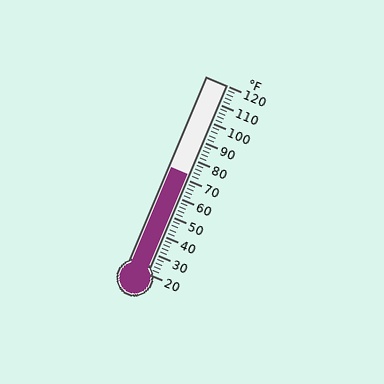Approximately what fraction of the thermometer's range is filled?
The thermometer is filled to approximately 50% of its range.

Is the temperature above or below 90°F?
The temperature is below 90°F.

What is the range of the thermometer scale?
The thermometer scale ranges from 20°F to 120°F.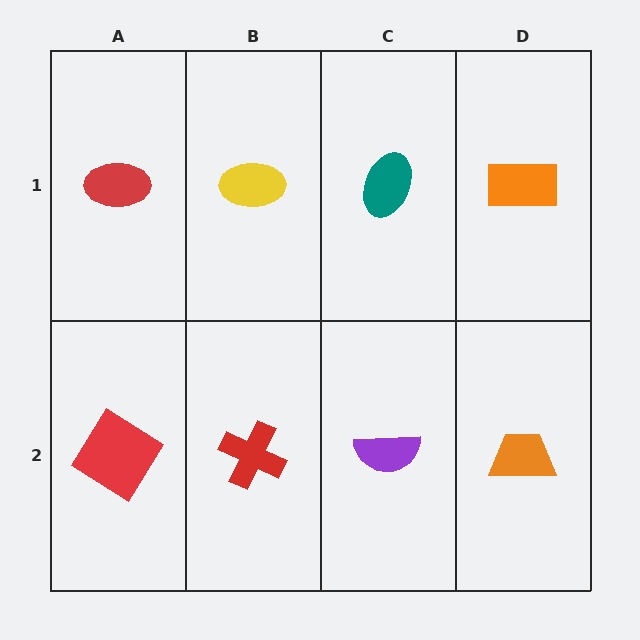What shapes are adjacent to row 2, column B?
A yellow ellipse (row 1, column B), a red diamond (row 2, column A), a purple semicircle (row 2, column C).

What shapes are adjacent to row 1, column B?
A red cross (row 2, column B), a red ellipse (row 1, column A), a teal ellipse (row 1, column C).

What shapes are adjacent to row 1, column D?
An orange trapezoid (row 2, column D), a teal ellipse (row 1, column C).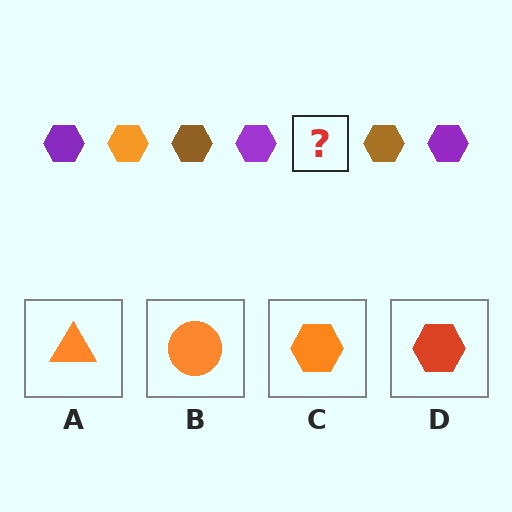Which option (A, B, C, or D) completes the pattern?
C.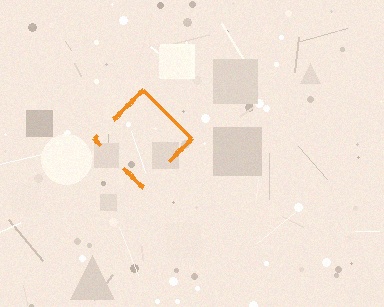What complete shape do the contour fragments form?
The contour fragments form a diamond.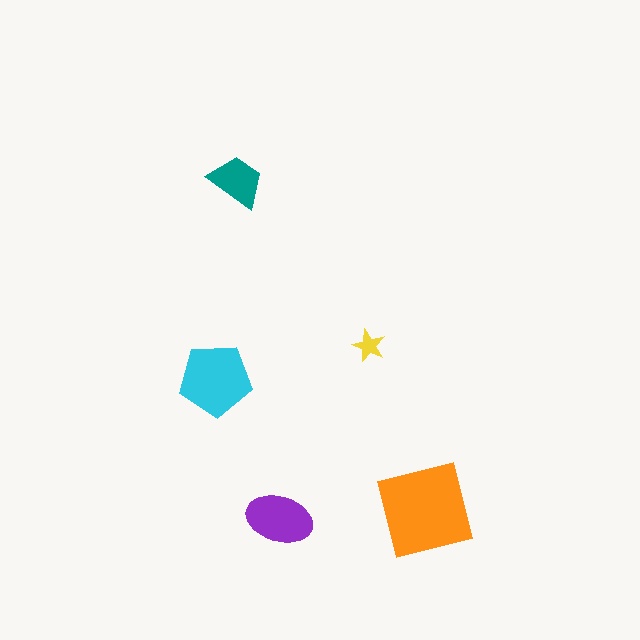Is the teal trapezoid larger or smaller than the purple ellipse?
Smaller.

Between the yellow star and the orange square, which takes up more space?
The orange square.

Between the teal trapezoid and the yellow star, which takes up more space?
The teal trapezoid.